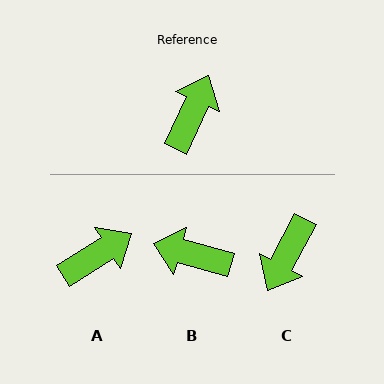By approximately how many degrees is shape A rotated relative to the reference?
Approximately 33 degrees clockwise.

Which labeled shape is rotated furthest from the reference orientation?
C, about 177 degrees away.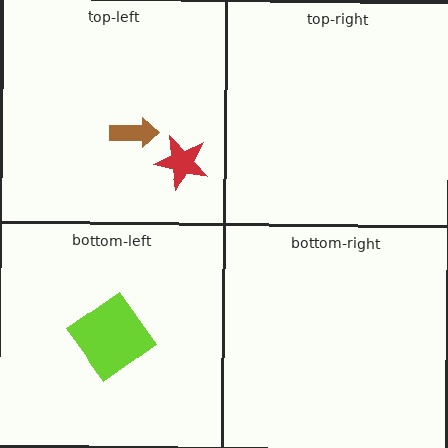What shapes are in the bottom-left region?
The lime diamond.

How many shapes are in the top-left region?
2.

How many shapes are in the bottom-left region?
1.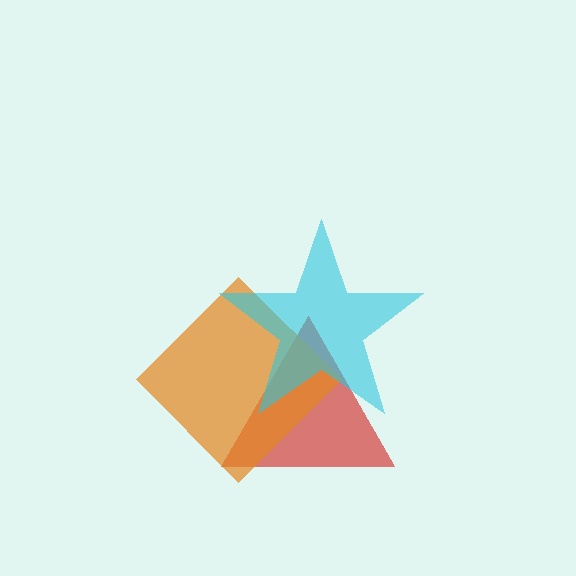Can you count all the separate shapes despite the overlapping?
Yes, there are 3 separate shapes.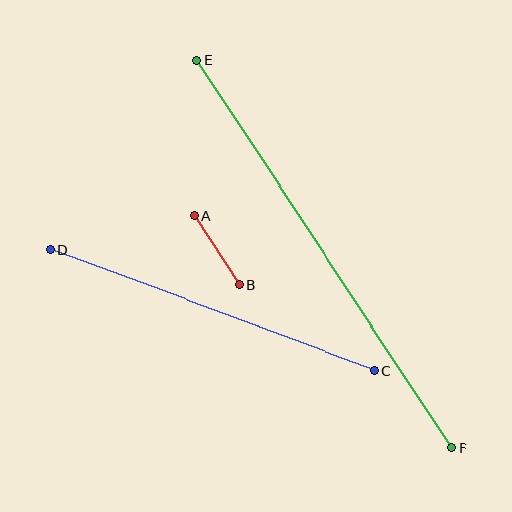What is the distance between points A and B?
The distance is approximately 82 pixels.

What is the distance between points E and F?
The distance is approximately 464 pixels.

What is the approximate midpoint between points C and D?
The midpoint is at approximately (212, 310) pixels.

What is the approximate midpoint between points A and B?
The midpoint is at approximately (217, 250) pixels.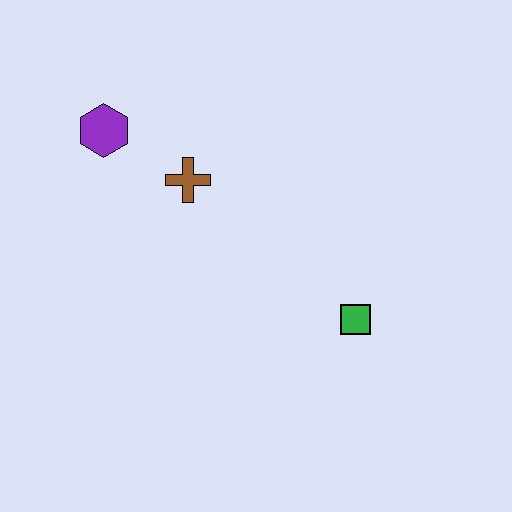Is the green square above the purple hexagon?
No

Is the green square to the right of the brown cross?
Yes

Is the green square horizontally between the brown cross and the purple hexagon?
No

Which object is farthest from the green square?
The purple hexagon is farthest from the green square.